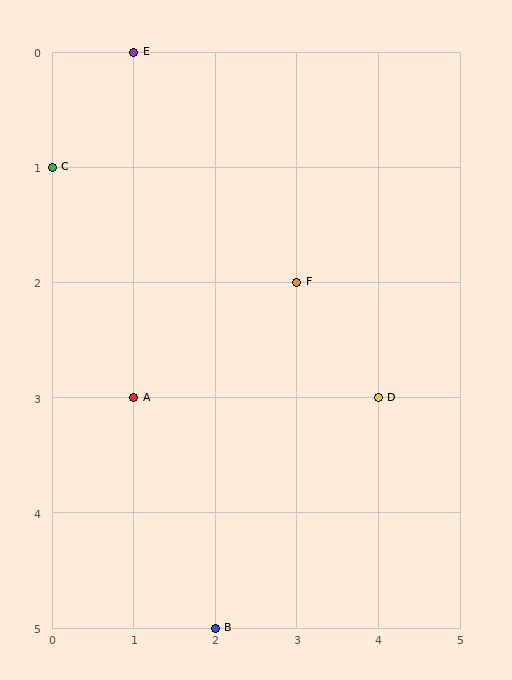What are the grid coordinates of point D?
Point D is at grid coordinates (4, 3).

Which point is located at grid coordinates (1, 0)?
Point E is at (1, 0).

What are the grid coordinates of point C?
Point C is at grid coordinates (0, 1).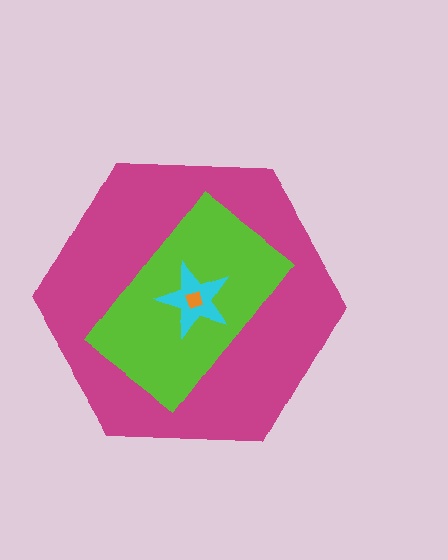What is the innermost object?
The orange diamond.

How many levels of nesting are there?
4.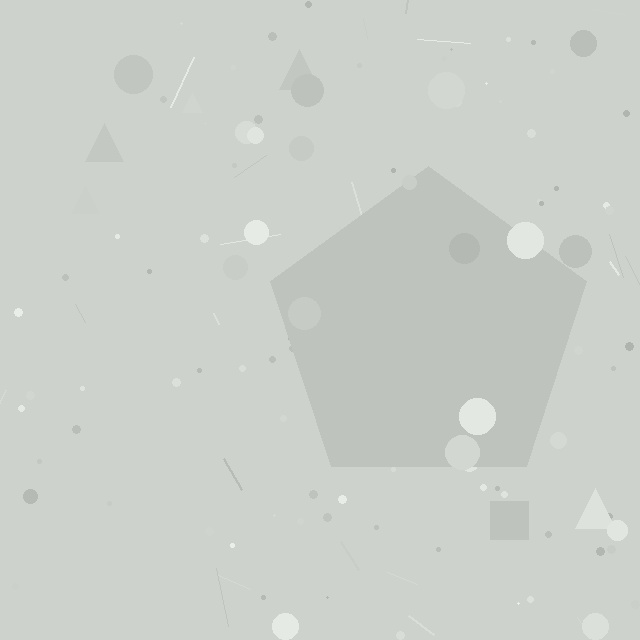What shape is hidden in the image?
A pentagon is hidden in the image.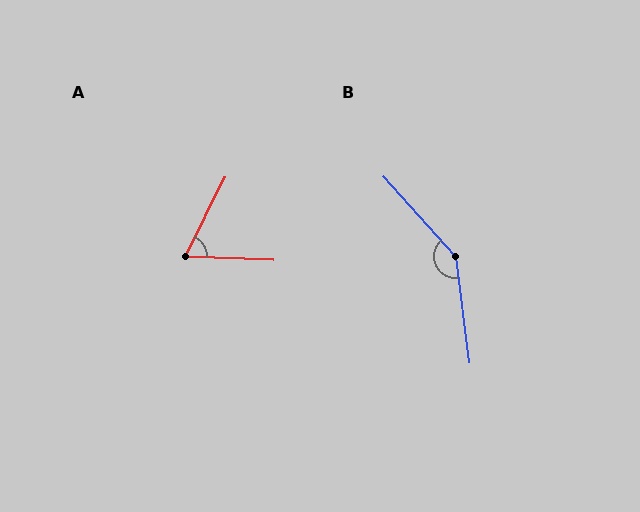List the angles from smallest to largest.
A (66°), B (145°).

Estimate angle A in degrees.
Approximately 66 degrees.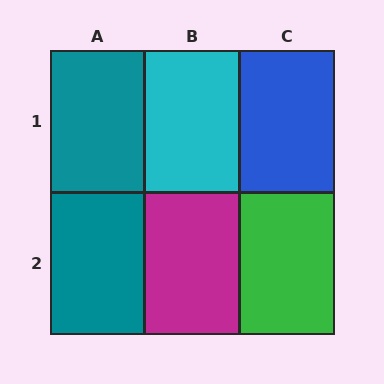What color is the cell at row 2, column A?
Teal.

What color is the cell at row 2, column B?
Magenta.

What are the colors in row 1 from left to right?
Teal, cyan, blue.